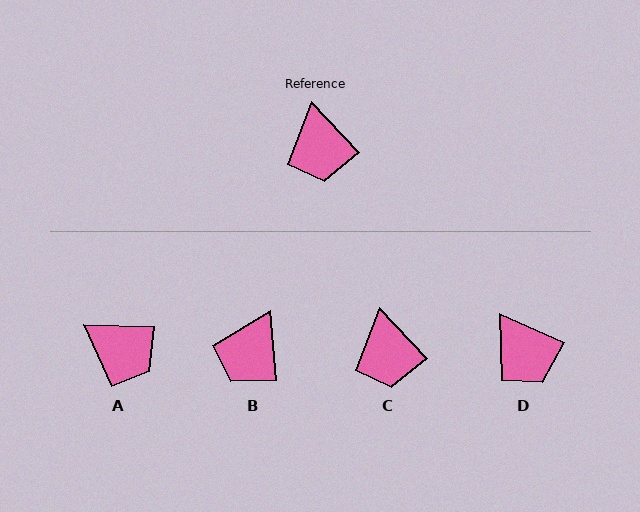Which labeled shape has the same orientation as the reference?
C.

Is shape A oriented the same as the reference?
No, it is off by about 46 degrees.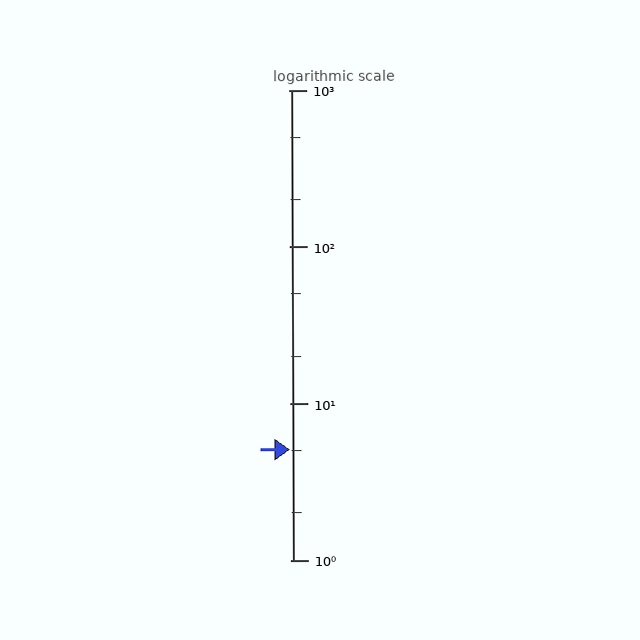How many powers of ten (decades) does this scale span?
The scale spans 3 decades, from 1 to 1000.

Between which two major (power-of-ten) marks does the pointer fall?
The pointer is between 1 and 10.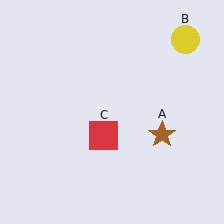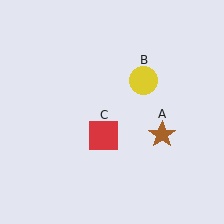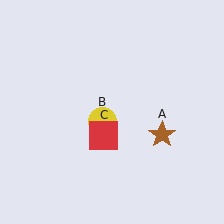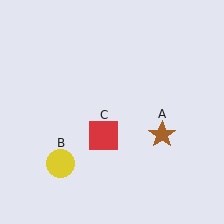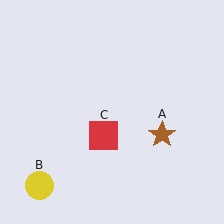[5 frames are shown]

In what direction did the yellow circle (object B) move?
The yellow circle (object B) moved down and to the left.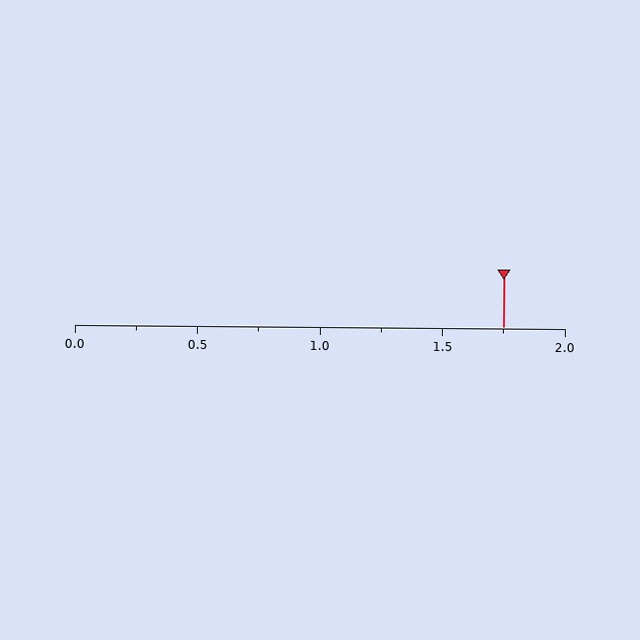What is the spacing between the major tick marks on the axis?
The major ticks are spaced 0.5 apart.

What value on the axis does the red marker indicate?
The marker indicates approximately 1.75.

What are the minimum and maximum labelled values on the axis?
The axis runs from 0.0 to 2.0.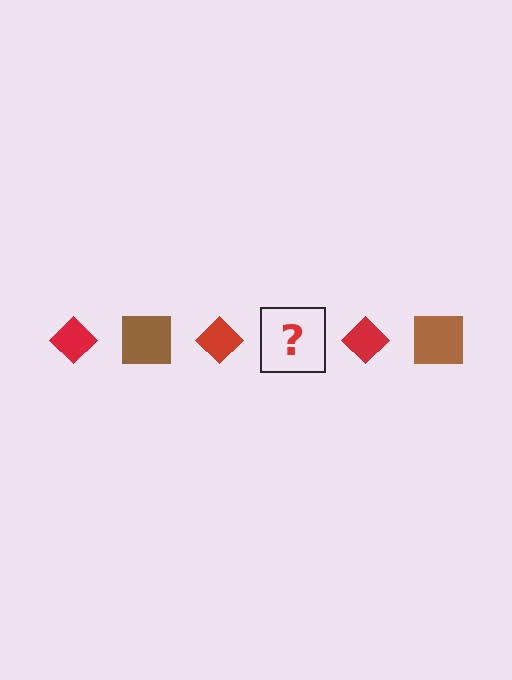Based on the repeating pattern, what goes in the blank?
The blank should be a brown square.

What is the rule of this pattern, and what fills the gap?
The rule is that the pattern alternates between red diamond and brown square. The gap should be filled with a brown square.